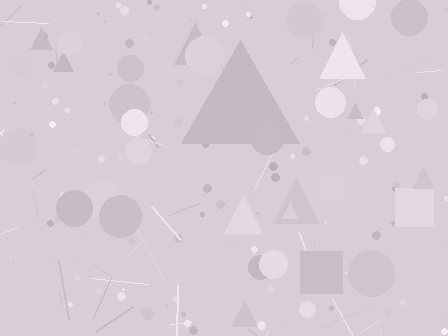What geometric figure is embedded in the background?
A triangle is embedded in the background.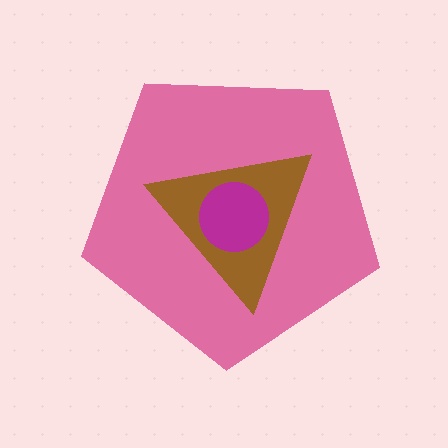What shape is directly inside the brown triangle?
The magenta circle.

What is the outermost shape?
The pink pentagon.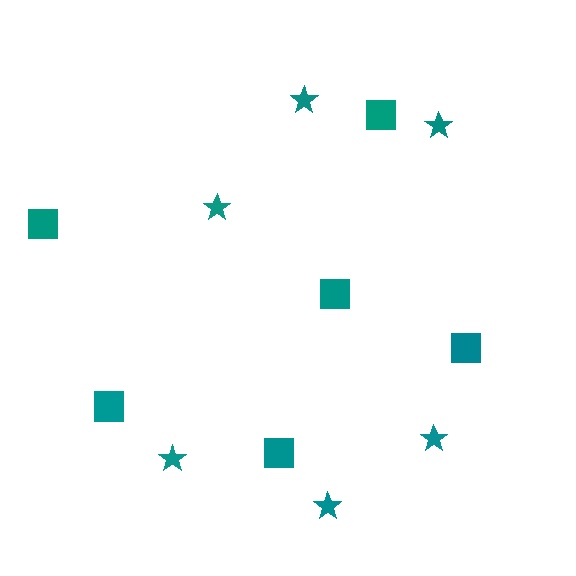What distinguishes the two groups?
There are 2 groups: one group of squares (6) and one group of stars (6).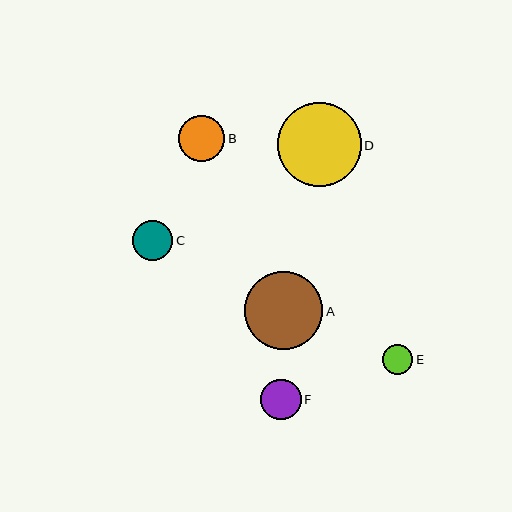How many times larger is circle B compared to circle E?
Circle B is approximately 1.5 times the size of circle E.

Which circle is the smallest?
Circle E is the smallest with a size of approximately 30 pixels.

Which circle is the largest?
Circle D is the largest with a size of approximately 84 pixels.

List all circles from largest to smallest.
From largest to smallest: D, A, B, F, C, E.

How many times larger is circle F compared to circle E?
Circle F is approximately 1.4 times the size of circle E.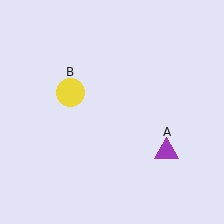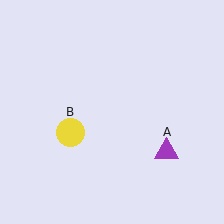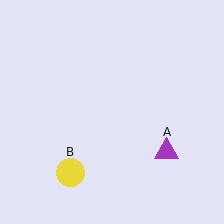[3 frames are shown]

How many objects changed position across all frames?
1 object changed position: yellow circle (object B).